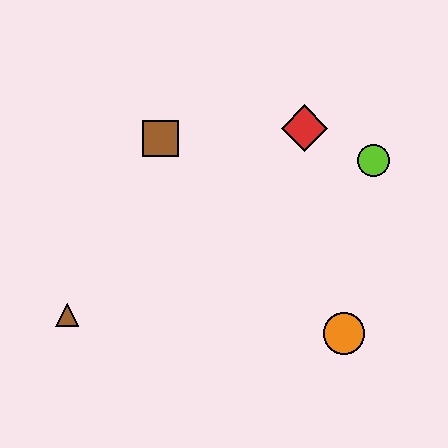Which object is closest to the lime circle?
The red diamond is closest to the lime circle.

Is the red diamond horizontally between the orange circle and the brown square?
Yes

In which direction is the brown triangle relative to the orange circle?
The brown triangle is to the left of the orange circle.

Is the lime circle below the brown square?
Yes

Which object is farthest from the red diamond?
The brown triangle is farthest from the red diamond.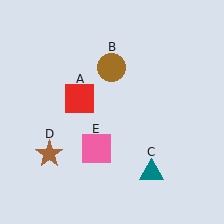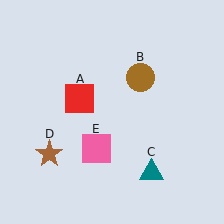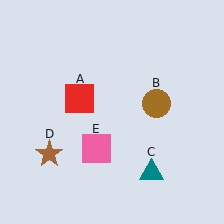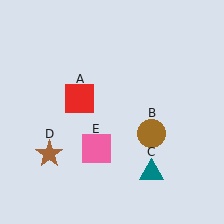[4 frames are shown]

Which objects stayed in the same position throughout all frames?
Red square (object A) and teal triangle (object C) and brown star (object D) and pink square (object E) remained stationary.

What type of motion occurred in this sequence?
The brown circle (object B) rotated clockwise around the center of the scene.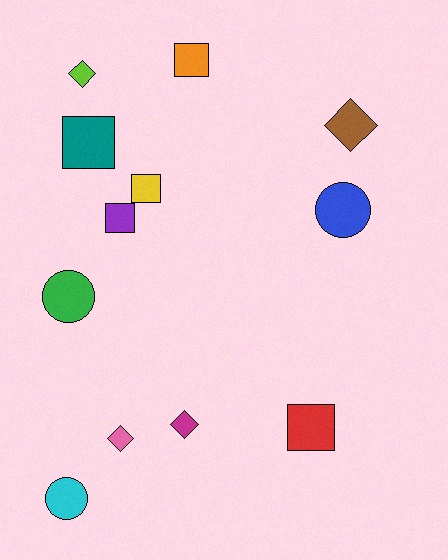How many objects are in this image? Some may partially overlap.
There are 12 objects.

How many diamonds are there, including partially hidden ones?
There are 4 diamonds.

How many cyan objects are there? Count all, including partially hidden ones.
There is 1 cyan object.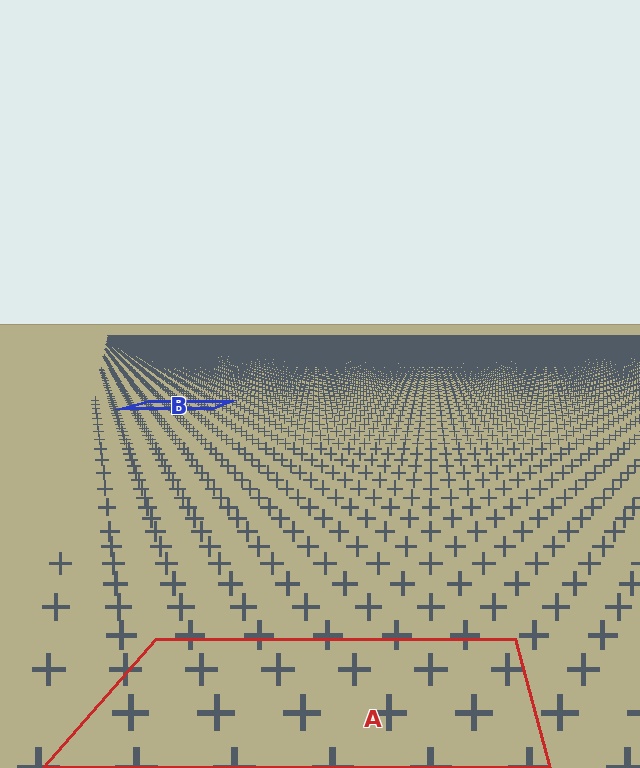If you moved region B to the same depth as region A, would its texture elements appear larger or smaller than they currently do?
They would appear larger. At a closer depth, the same texture elements are projected at a bigger on-screen size.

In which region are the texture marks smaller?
The texture marks are smaller in region B, because it is farther away.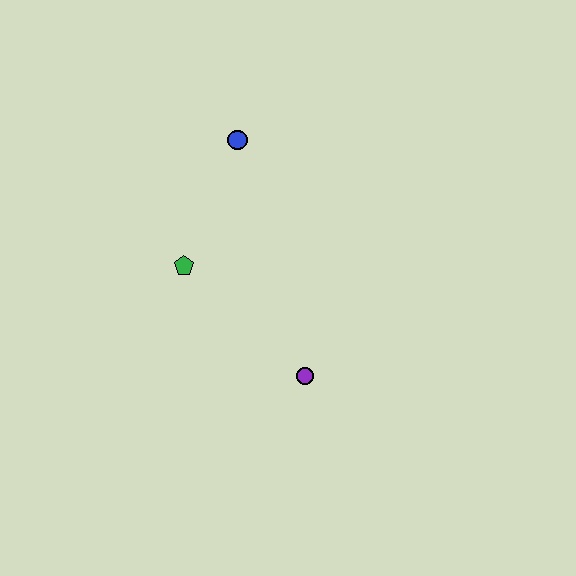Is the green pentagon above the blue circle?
No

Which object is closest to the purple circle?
The green pentagon is closest to the purple circle.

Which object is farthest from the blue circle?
The purple circle is farthest from the blue circle.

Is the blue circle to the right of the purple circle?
No